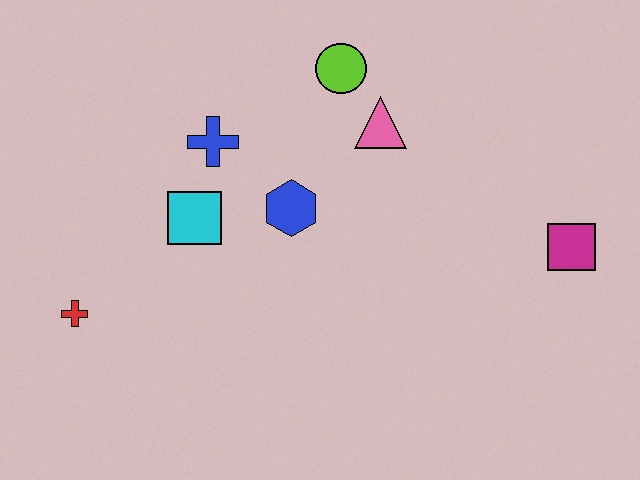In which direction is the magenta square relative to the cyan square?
The magenta square is to the right of the cyan square.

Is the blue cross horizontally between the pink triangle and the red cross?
Yes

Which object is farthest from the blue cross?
The magenta square is farthest from the blue cross.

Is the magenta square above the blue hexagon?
No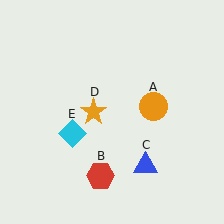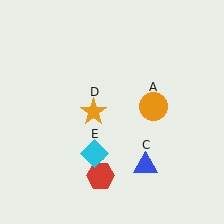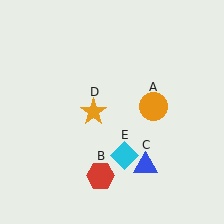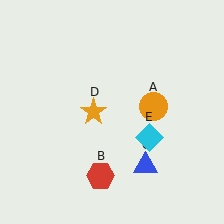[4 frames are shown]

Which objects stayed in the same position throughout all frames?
Orange circle (object A) and red hexagon (object B) and blue triangle (object C) and orange star (object D) remained stationary.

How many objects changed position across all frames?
1 object changed position: cyan diamond (object E).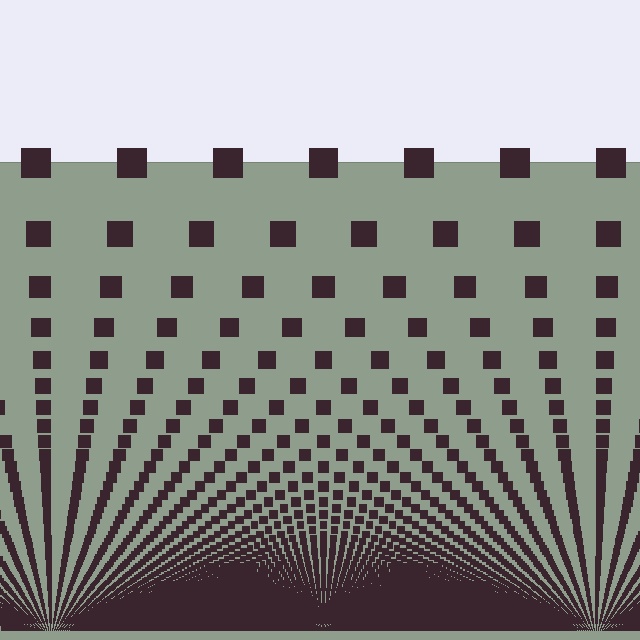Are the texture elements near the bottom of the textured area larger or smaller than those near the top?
Smaller. The gradient is inverted — elements near the bottom are smaller and denser.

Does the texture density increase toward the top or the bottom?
Density increases toward the bottom.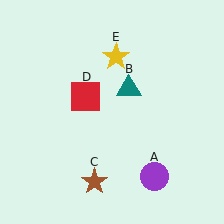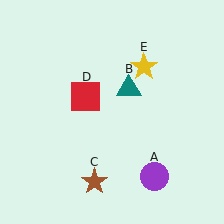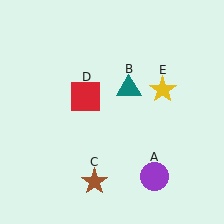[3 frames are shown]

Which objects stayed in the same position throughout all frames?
Purple circle (object A) and teal triangle (object B) and brown star (object C) and red square (object D) remained stationary.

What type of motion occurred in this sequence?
The yellow star (object E) rotated clockwise around the center of the scene.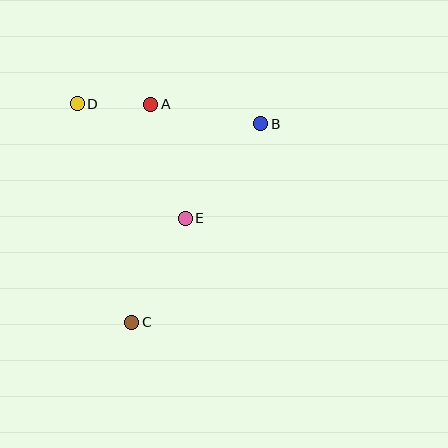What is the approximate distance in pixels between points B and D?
The distance between B and D is approximately 185 pixels.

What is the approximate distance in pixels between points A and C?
The distance between A and C is approximately 219 pixels.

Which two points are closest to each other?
Points A and D are closest to each other.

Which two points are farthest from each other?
Points B and C are farthest from each other.